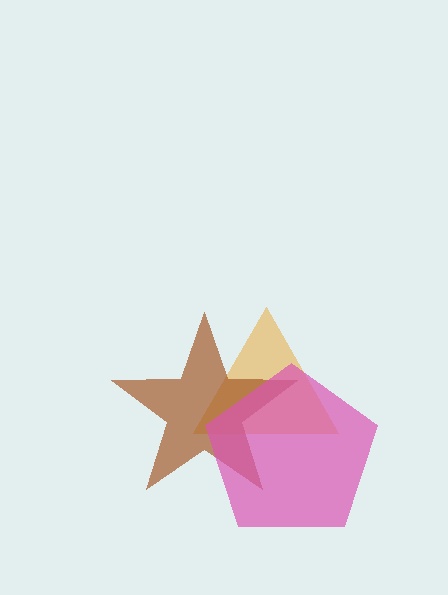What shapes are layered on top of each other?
The layered shapes are: an orange triangle, a brown star, a pink pentagon.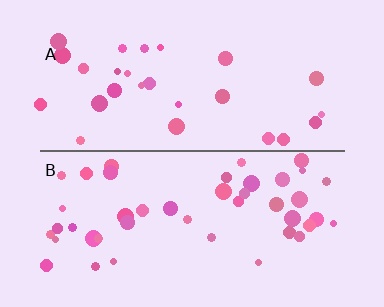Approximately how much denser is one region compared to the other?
Approximately 1.6× — region B over region A.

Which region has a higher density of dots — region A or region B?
B (the bottom).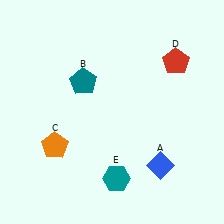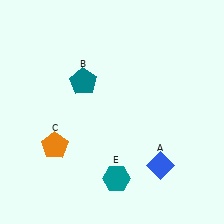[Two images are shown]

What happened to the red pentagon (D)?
The red pentagon (D) was removed in Image 2. It was in the top-right area of Image 1.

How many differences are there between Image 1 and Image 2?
There is 1 difference between the two images.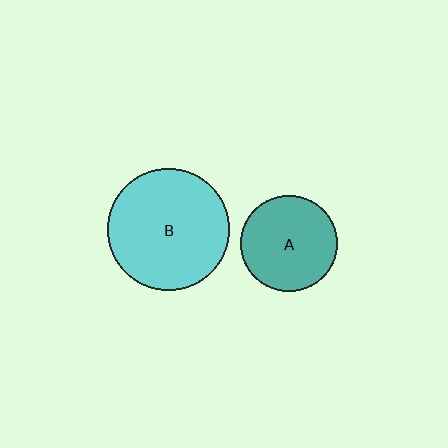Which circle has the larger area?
Circle B (cyan).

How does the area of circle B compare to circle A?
Approximately 1.6 times.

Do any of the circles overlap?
No, none of the circles overlap.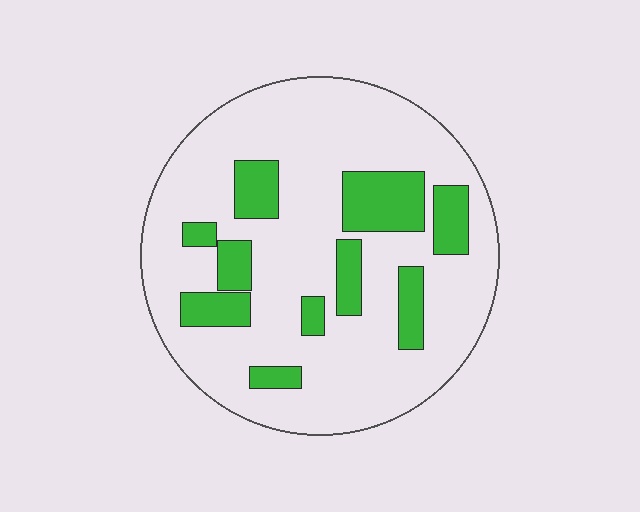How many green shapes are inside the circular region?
10.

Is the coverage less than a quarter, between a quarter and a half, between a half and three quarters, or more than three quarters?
Less than a quarter.